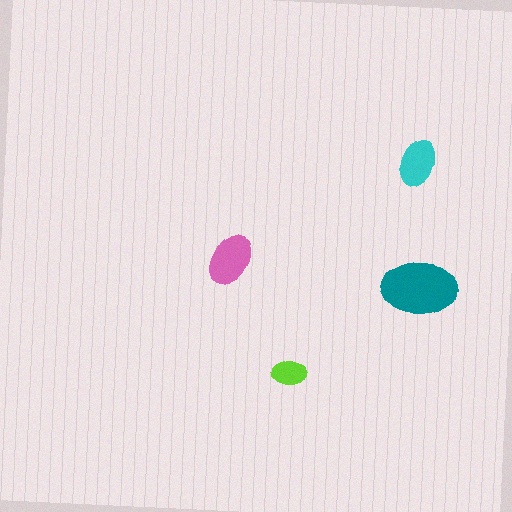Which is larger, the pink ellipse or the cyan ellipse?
The pink one.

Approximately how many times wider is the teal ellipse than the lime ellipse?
About 2 times wider.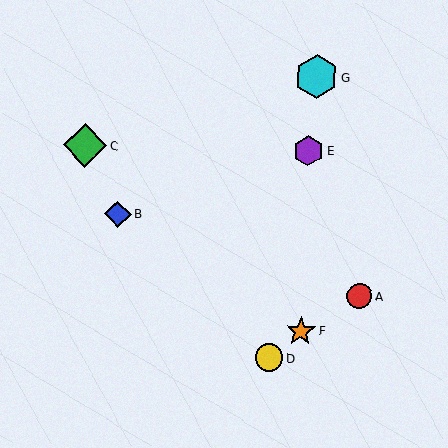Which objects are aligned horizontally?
Objects C, E are aligned horizontally.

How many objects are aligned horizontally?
2 objects (C, E) are aligned horizontally.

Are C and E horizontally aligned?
Yes, both are at y≈145.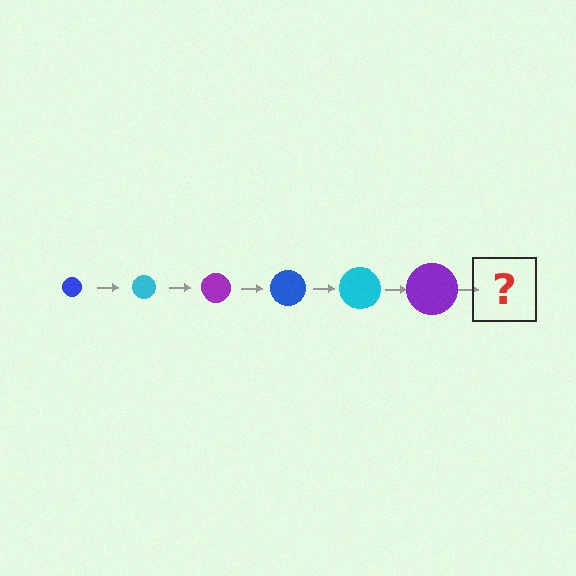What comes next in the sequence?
The next element should be a blue circle, larger than the previous one.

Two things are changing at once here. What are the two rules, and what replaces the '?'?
The two rules are that the circle grows larger each step and the color cycles through blue, cyan, and purple. The '?' should be a blue circle, larger than the previous one.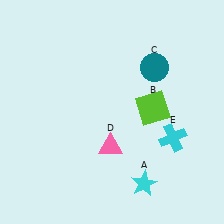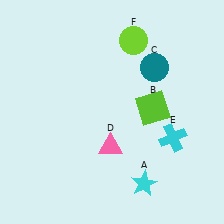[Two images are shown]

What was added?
A lime circle (F) was added in Image 2.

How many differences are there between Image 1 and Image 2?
There is 1 difference between the two images.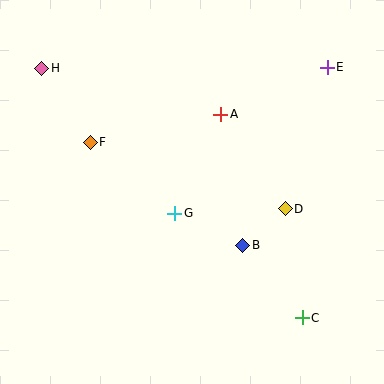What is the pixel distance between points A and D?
The distance between A and D is 114 pixels.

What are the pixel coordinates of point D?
Point D is at (285, 209).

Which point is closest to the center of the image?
Point G at (175, 213) is closest to the center.